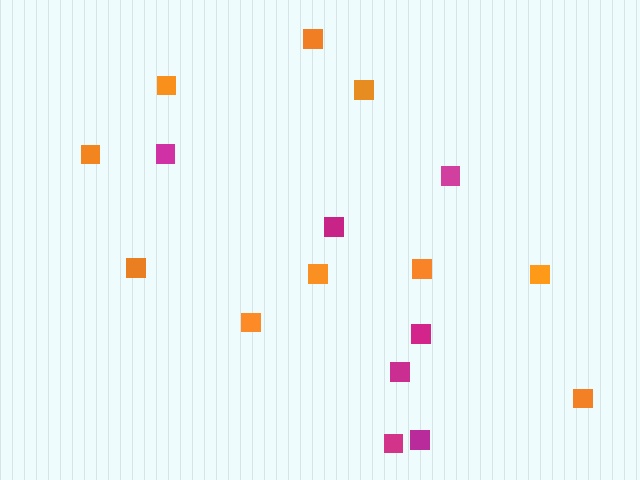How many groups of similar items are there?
There are 2 groups: one group of orange squares (10) and one group of magenta squares (7).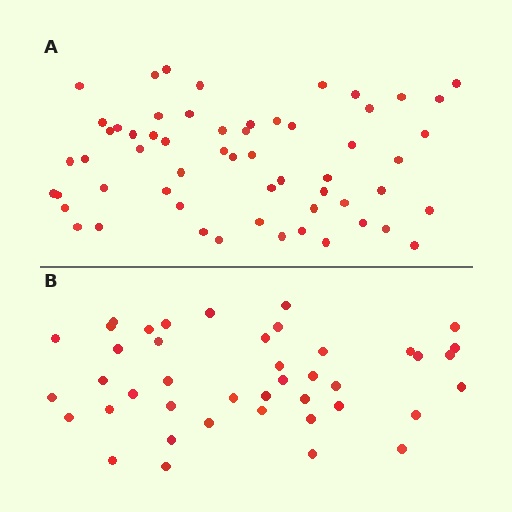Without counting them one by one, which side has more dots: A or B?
Region A (the top region) has more dots.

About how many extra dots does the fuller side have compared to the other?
Region A has approximately 15 more dots than region B.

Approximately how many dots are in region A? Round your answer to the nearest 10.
About 60 dots. (The exact count is 58, which rounds to 60.)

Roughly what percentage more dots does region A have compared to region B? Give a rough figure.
About 40% more.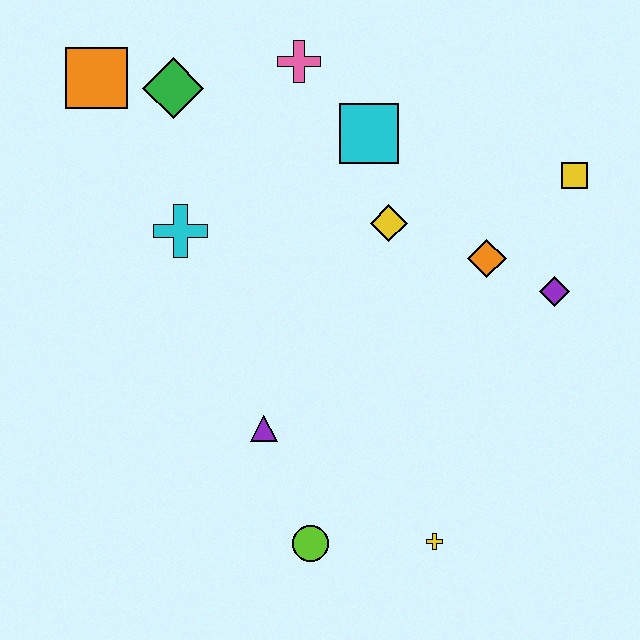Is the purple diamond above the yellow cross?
Yes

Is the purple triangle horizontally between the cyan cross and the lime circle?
Yes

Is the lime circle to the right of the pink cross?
Yes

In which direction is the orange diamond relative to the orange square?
The orange diamond is to the right of the orange square.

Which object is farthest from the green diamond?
The yellow cross is farthest from the green diamond.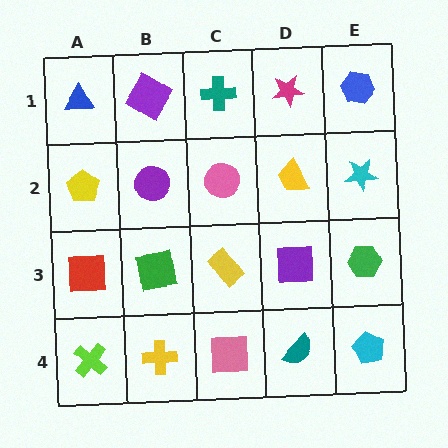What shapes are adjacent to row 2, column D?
A magenta star (row 1, column D), a purple square (row 3, column D), a pink circle (row 2, column C), a cyan star (row 2, column E).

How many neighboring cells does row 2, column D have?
4.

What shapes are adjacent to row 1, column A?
A yellow pentagon (row 2, column A), a purple diamond (row 1, column B).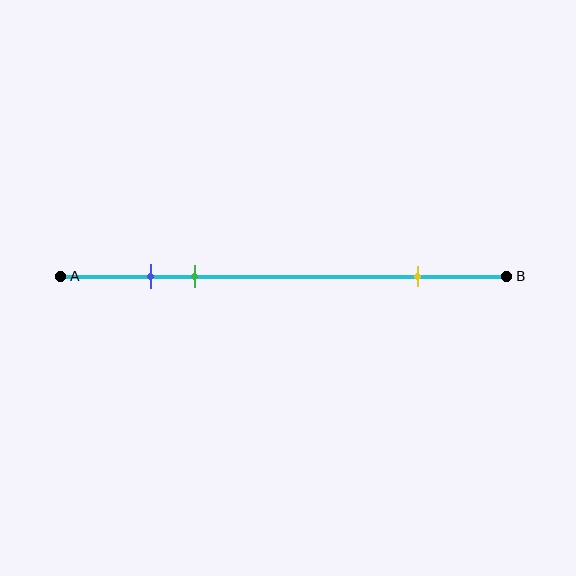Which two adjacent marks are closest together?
The blue and green marks are the closest adjacent pair.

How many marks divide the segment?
There are 3 marks dividing the segment.